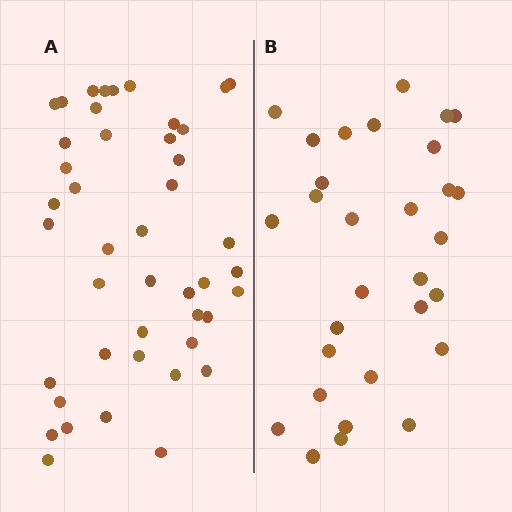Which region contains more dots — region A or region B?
Region A (the left region) has more dots.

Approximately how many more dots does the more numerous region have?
Region A has approximately 15 more dots than region B.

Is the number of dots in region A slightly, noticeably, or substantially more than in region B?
Region A has substantially more. The ratio is roughly 1.5 to 1.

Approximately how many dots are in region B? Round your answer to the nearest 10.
About 30 dots.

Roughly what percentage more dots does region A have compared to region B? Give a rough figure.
About 45% more.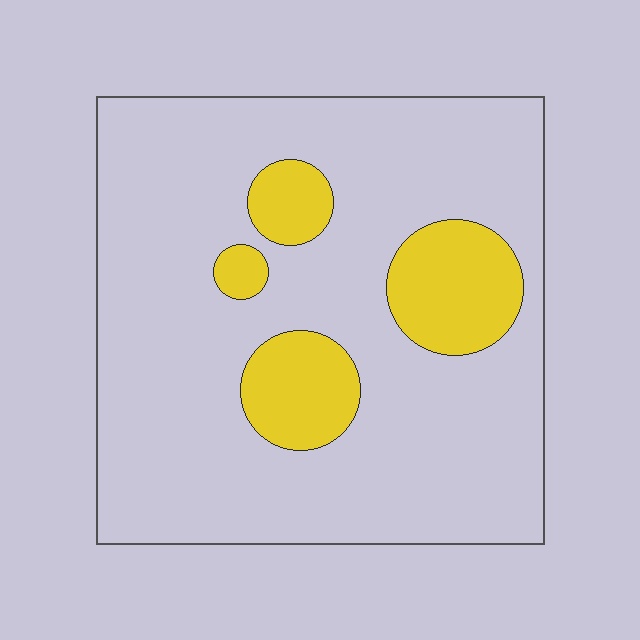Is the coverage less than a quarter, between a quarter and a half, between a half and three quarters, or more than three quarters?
Less than a quarter.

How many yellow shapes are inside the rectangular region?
4.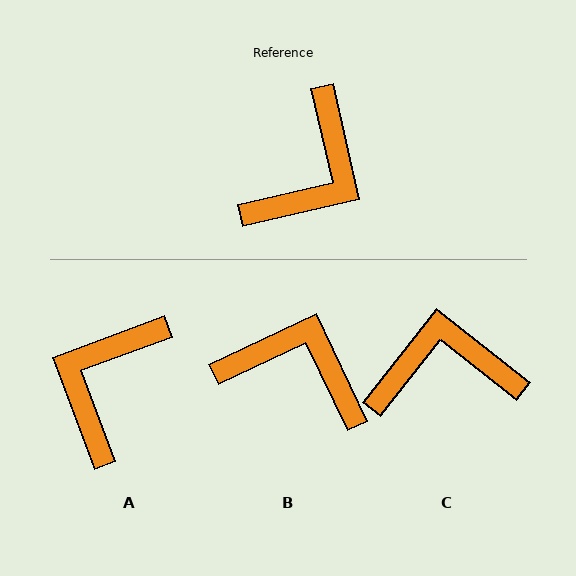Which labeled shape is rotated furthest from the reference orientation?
A, about 172 degrees away.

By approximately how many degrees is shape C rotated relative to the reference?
Approximately 129 degrees counter-clockwise.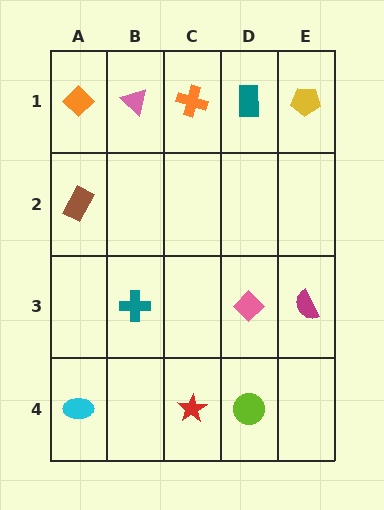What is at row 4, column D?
A lime circle.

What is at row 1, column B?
A pink triangle.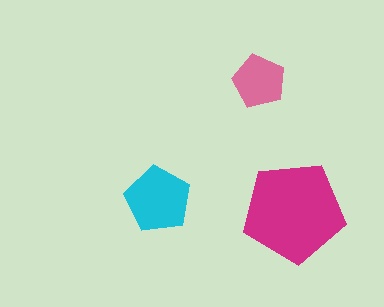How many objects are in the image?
There are 3 objects in the image.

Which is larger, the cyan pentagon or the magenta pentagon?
The magenta one.